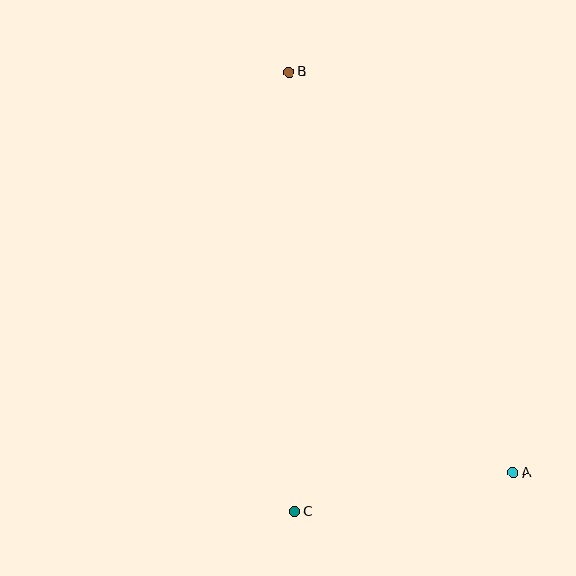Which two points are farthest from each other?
Points A and B are farthest from each other.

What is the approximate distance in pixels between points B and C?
The distance between B and C is approximately 440 pixels.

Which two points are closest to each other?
Points A and C are closest to each other.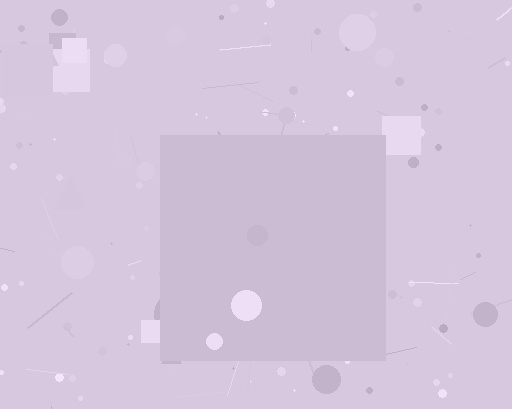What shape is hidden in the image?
A square is hidden in the image.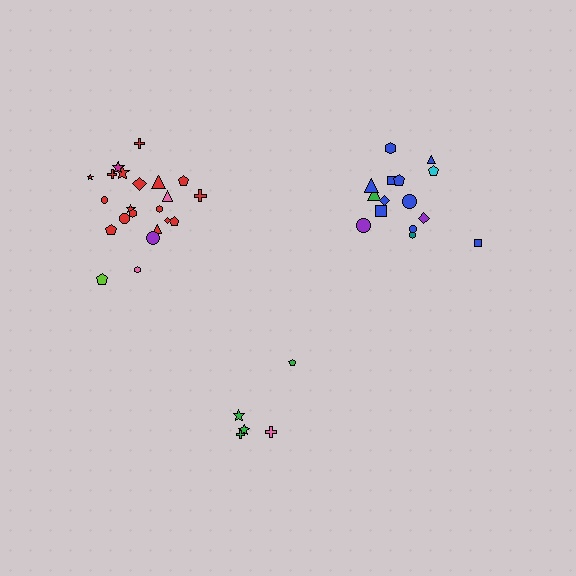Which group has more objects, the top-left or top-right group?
The top-left group.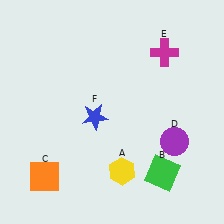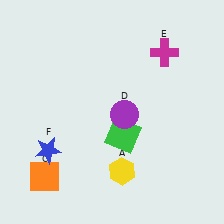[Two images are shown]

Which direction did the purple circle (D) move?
The purple circle (D) moved left.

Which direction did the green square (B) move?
The green square (B) moved left.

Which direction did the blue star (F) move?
The blue star (F) moved left.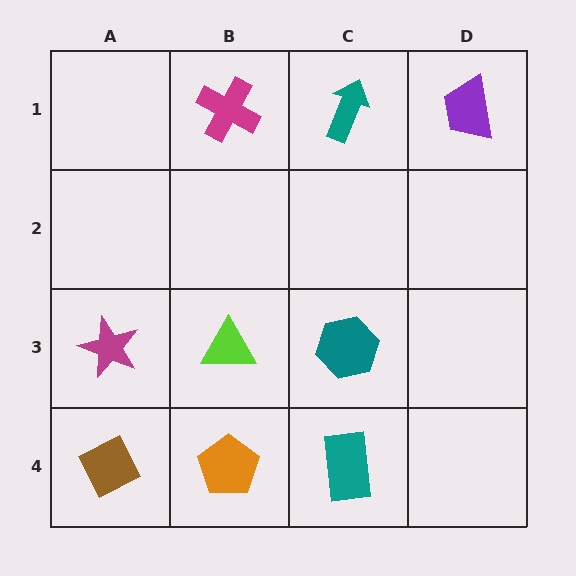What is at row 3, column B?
A lime triangle.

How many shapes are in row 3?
3 shapes.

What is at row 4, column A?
A brown diamond.